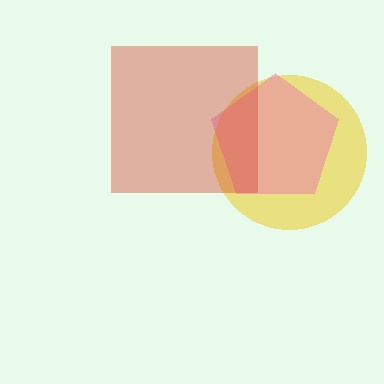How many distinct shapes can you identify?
There are 3 distinct shapes: a yellow circle, a pink pentagon, a red square.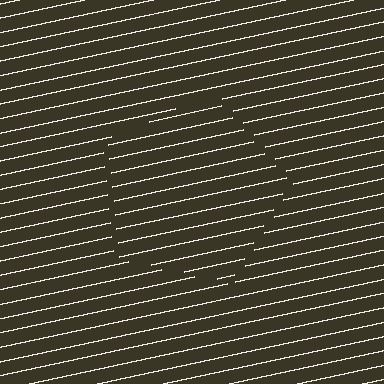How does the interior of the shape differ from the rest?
The interior of the shape contains the same grating, shifted by half a period — the contour is defined by the phase discontinuity where line-ends from the inner and outer gratings abut.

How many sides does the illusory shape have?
5 sides — the line-ends trace a pentagon.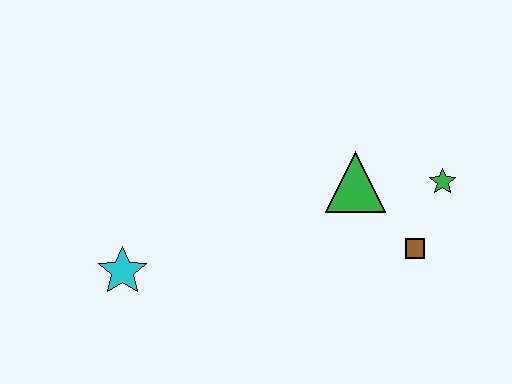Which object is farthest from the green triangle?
The cyan star is farthest from the green triangle.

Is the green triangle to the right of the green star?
No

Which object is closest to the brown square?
The green star is closest to the brown square.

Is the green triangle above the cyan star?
Yes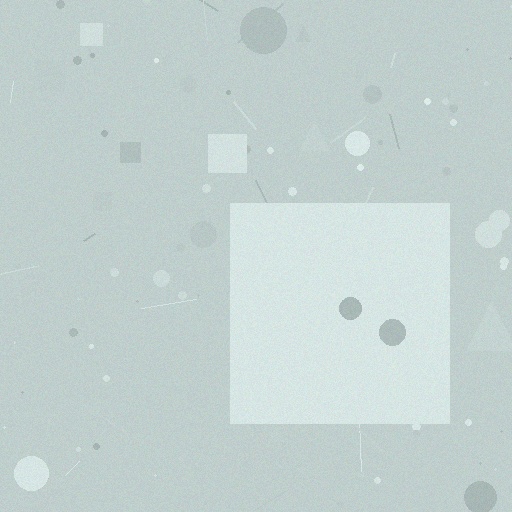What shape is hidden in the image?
A square is hidden in the image.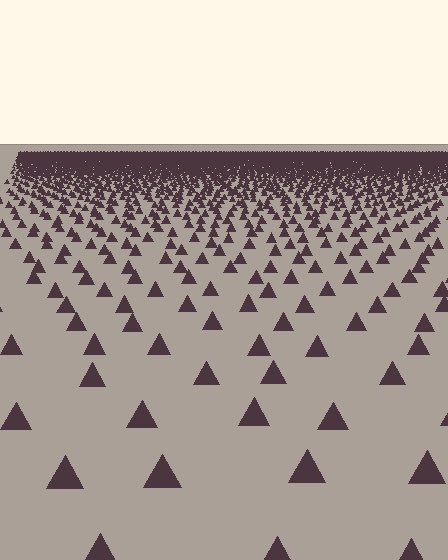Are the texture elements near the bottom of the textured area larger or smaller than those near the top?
Larger. Near the bottom, elements are closer to the viewer and appear at a bigger on-screen size.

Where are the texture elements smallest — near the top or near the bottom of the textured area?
Near the top.